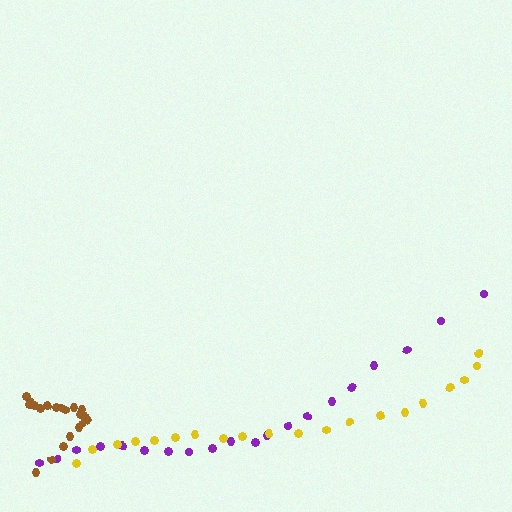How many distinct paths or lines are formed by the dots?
There are 3 distinct paths.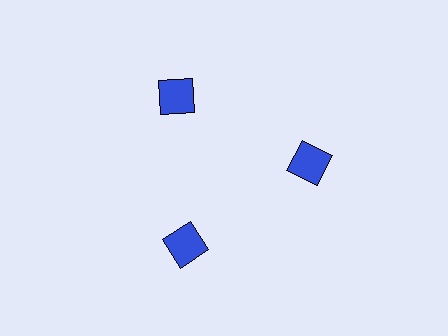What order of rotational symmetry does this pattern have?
This pattern has 3-fold rotational symmetry.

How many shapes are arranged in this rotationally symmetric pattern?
There are 3 shapes, arranged in 3 groups of 1.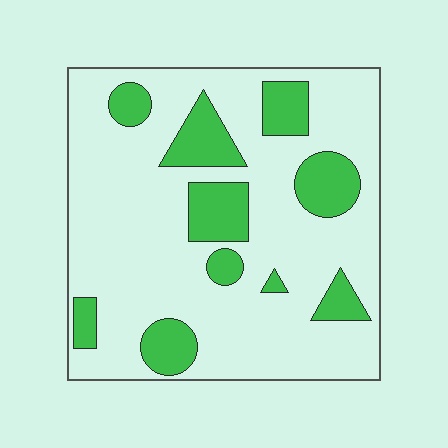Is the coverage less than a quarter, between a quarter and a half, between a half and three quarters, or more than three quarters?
Less than a quarter.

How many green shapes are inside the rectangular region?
10.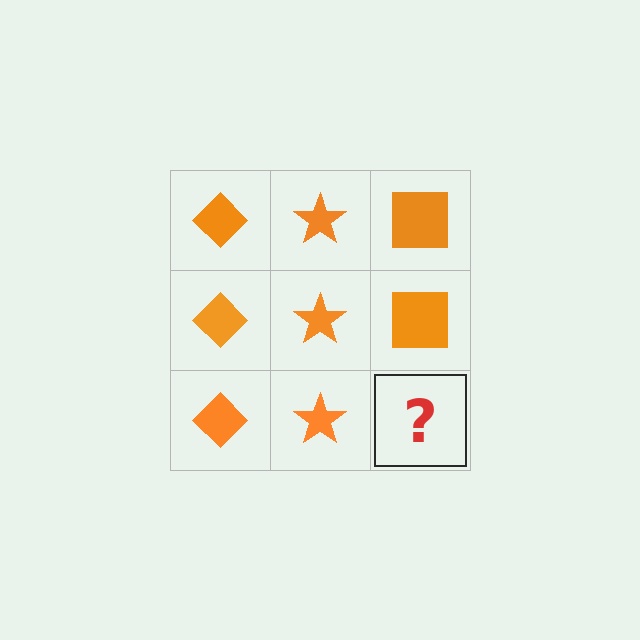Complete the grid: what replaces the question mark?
The question mark should be replaced with an orange square.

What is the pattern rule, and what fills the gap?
The rule is that each column has a consistent shape. The gap should be filled with an orange square.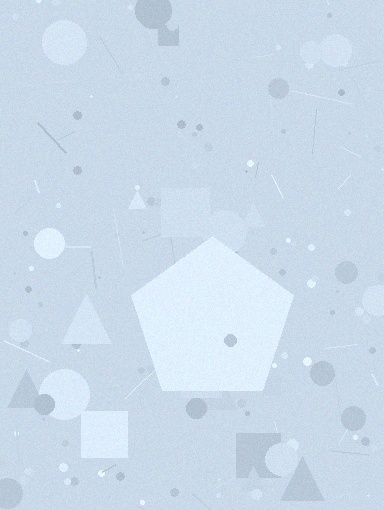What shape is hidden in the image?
A pentagon is hidden in the image.